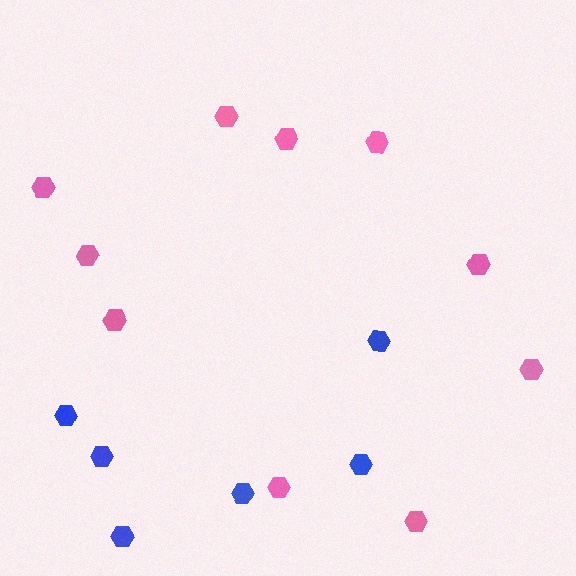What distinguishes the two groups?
There are 2 groups: one group of pink hexagons (10) and one group of blue hexagons (6).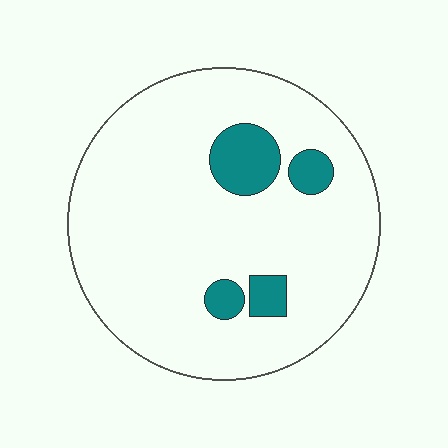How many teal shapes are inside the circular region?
4.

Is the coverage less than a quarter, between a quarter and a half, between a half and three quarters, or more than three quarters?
Less than a quarter.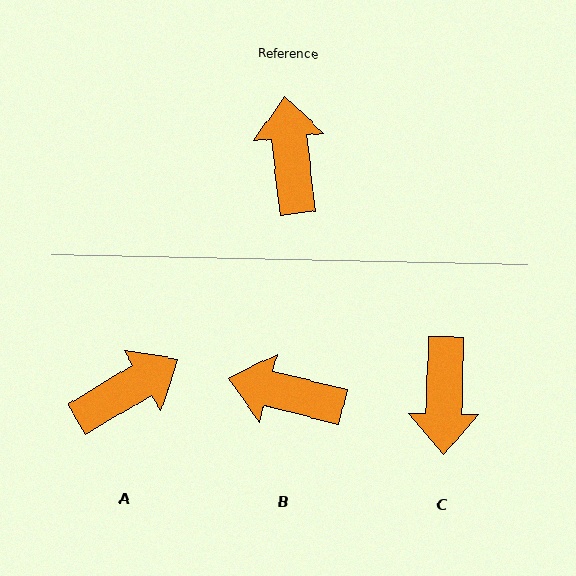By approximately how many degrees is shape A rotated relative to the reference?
Approximately 65 degrees clockwise.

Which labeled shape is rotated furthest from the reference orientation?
C, about 172 degrees away.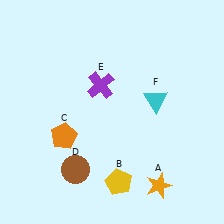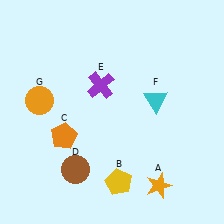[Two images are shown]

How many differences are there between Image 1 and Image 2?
There is 1 difference between the two images.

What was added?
An orange circle (G) was added in Image 2.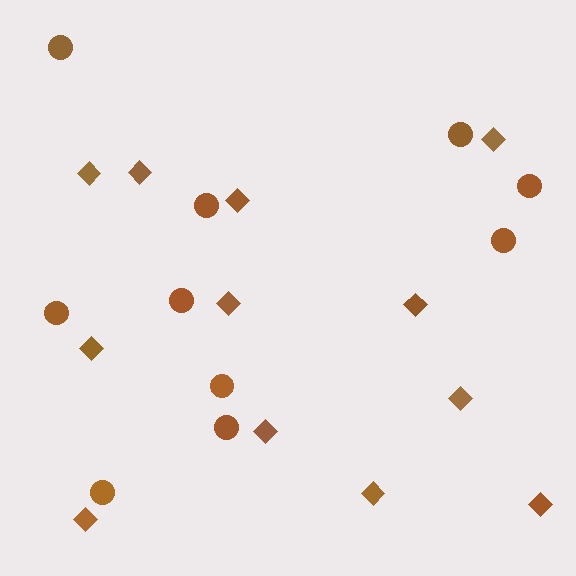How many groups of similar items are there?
There are 2 groups: one group of circles (10) and one group of diamonds (12).